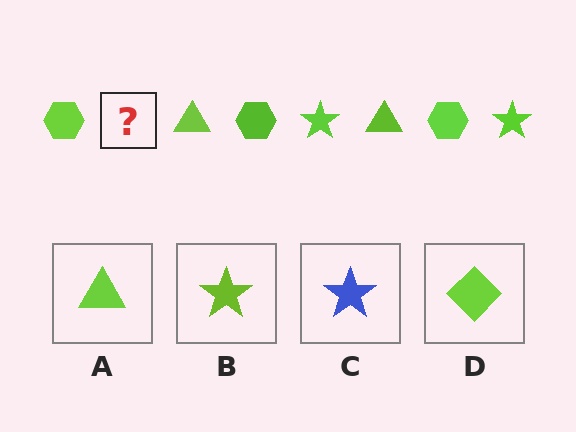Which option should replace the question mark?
Option B.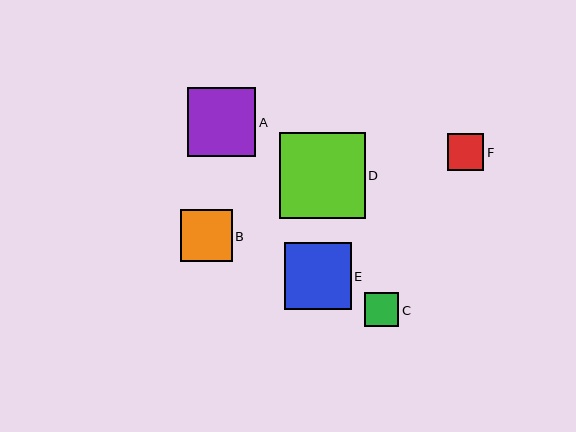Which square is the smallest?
Square C is the smallest with a size of approximately 34 pixels.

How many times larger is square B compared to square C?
Square B is approximately 1.5 times the size of square C.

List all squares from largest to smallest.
From largest to smallest: D, A, E, B, F, C.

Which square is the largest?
Square D is the largest with a size of approximately 86 pixels.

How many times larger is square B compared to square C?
Square B is approximately 1.5 times the size of square C.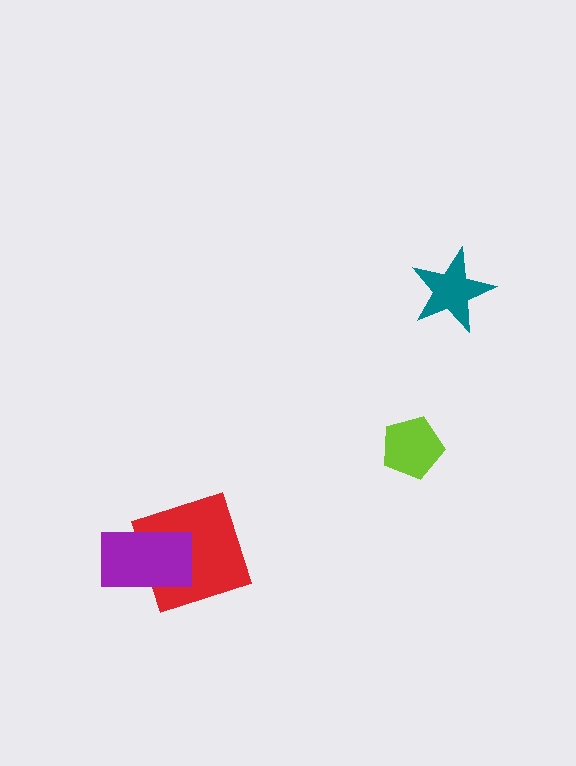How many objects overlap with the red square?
1 object overlaps with the red square.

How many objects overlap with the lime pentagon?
0 objects overlap with the lime pentagon.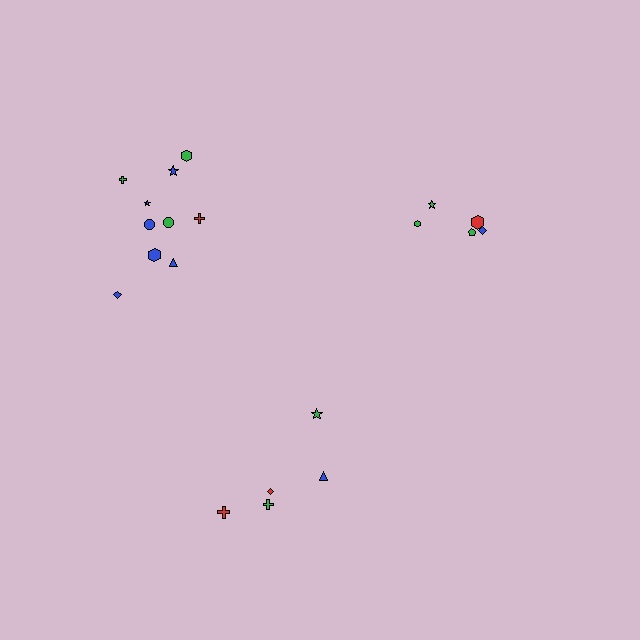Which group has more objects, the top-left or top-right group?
The top-left group.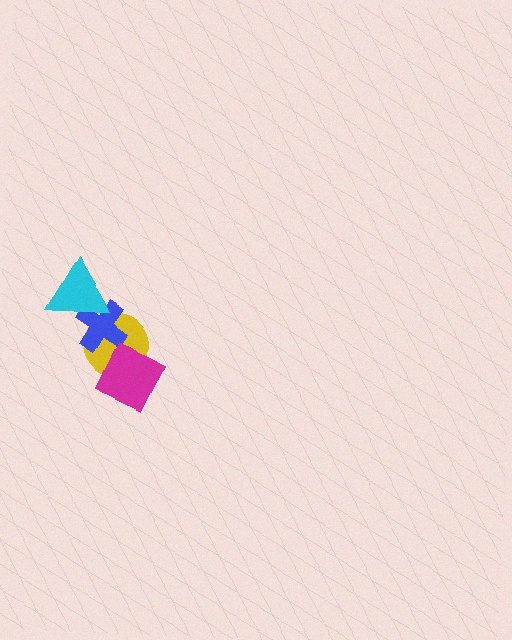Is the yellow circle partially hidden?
Yes, it is partially covered by another shape.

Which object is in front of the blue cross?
The cyan triangle is in front of the blue cross.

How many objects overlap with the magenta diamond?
1 object overlaps with the magenta diamond.